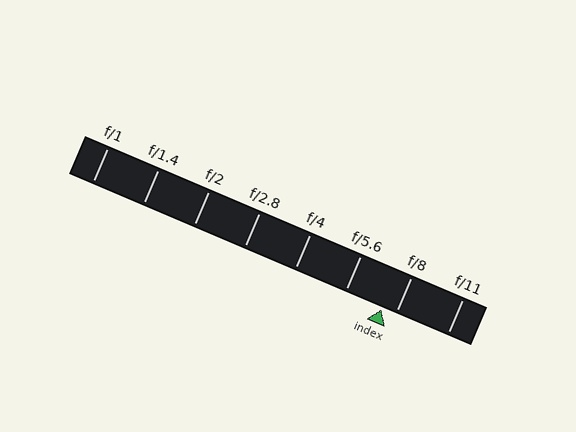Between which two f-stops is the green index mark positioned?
The index mark is between f/5.6 and f/8.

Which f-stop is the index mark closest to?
The index mark is closest to f/8.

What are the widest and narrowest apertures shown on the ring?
The widest aperture shown is f/1 and the narrowest is f/11.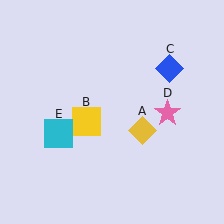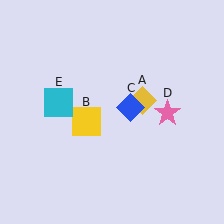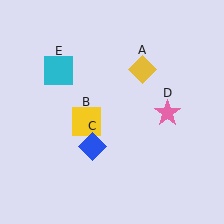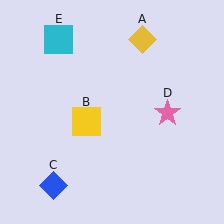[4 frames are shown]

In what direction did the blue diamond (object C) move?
The blue diamond (object C) moved down and to the left.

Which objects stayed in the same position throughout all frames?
Yellow square (object B) and pink star (object D) remained stationary.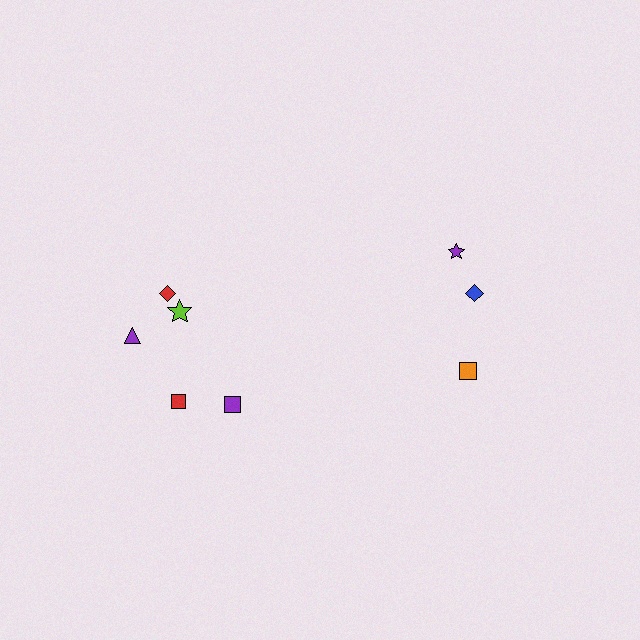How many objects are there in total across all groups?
There are 8 objects.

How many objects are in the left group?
There are 5 objects.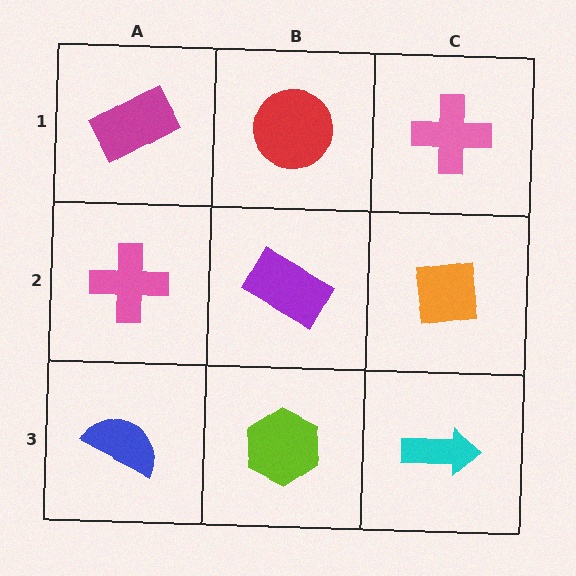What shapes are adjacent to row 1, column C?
An orange square (row 2, column C), a red circle (row 1, column B).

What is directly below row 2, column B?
A lime hexagon.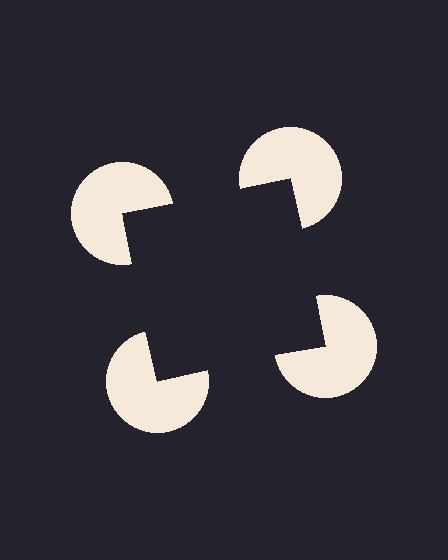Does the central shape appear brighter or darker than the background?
It typically appears slightly darker than the background, even though no actual brightness change is drawn.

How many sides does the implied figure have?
4 sides.